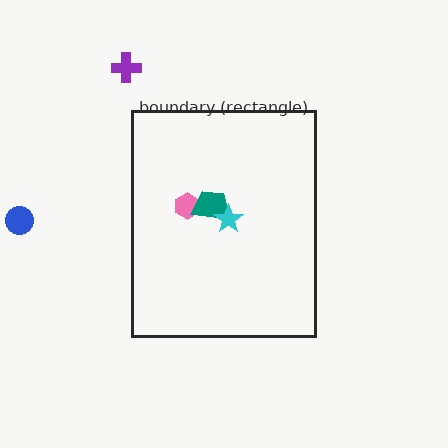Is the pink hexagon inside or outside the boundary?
Inside.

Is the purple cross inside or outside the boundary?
Outside.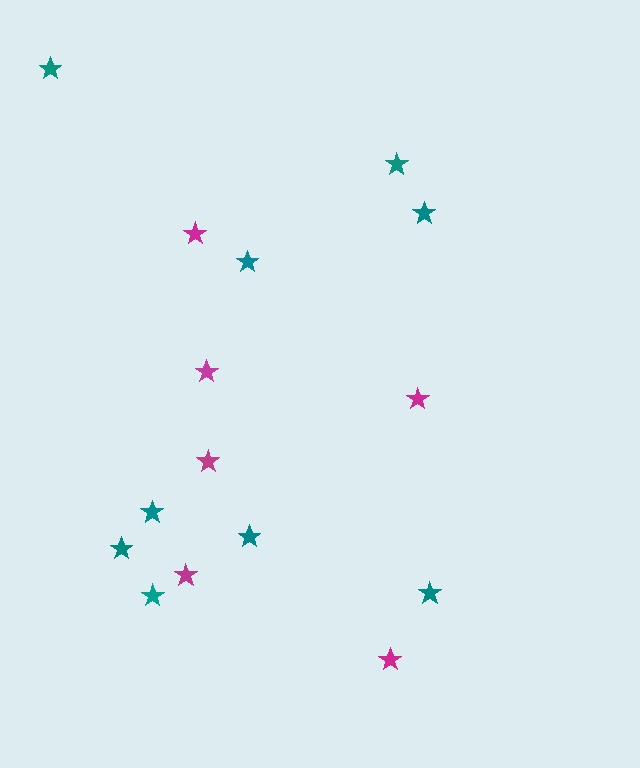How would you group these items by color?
There are 2 groups: one group of teal stars (9) and one group of magenta stars (6).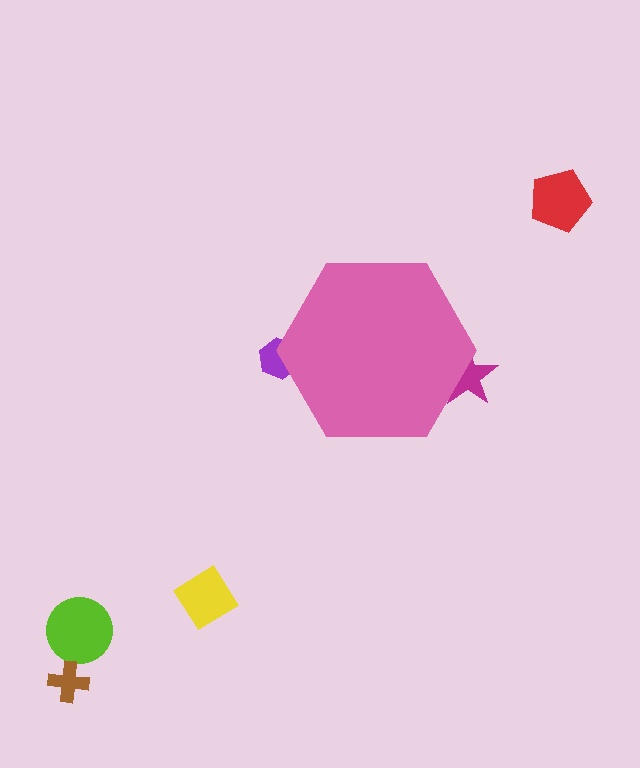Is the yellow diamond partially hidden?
No, the yellow diamond is fully visible.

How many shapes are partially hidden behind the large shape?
2 shapes are partially hidden.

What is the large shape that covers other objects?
A pink hexagon.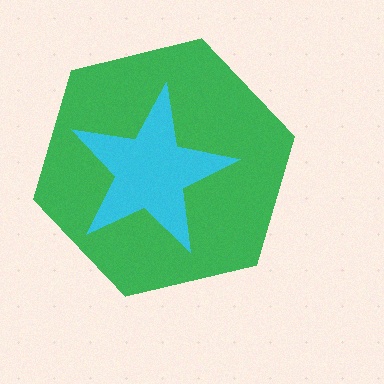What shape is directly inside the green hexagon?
The cyan star.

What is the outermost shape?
The green hexagon.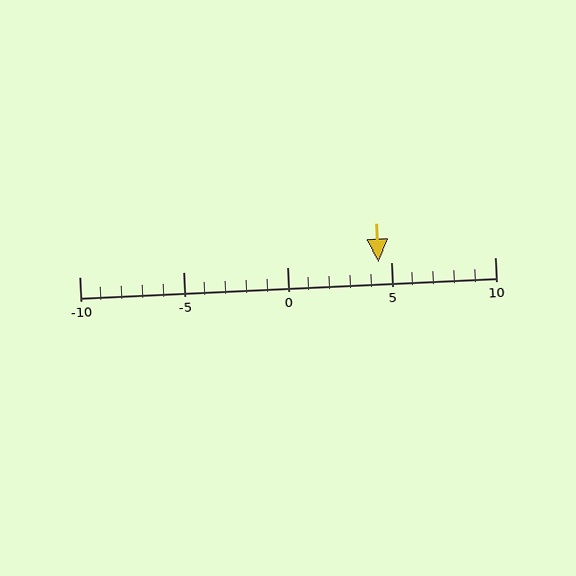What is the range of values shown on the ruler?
The ruler shows values from -10 to 10.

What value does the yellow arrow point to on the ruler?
The yellow arrow points to approximately 4.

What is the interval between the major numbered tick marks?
The major tick marks are spaced 5 units apart.